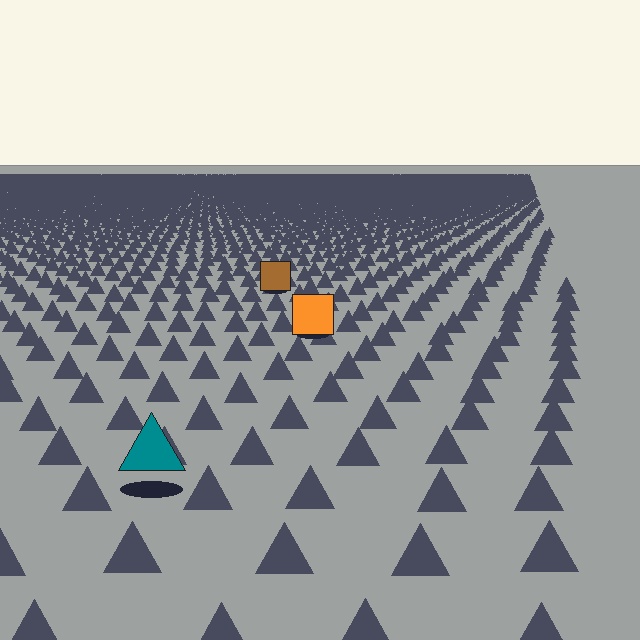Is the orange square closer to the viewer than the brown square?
Yes. The orange square is closer — you can tell from the texture gradient: the ground texture is coarser near it.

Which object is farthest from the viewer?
The brown square is farthest from the viewer. It appears smaller and the ground texture around it is denser.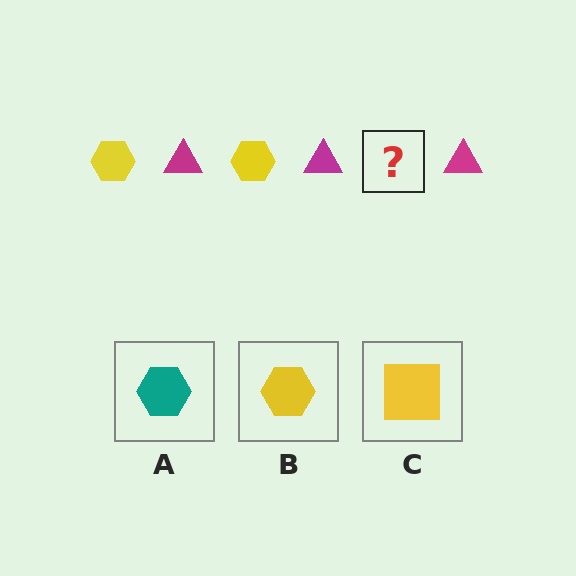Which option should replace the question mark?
Option B.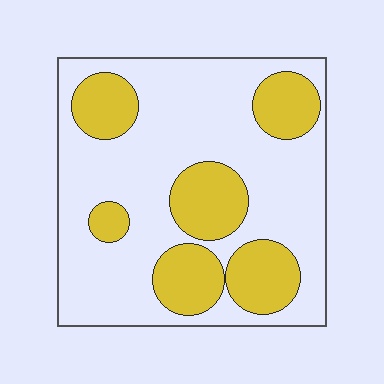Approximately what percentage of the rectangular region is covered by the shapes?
Approximately 30%.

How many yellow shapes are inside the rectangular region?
6.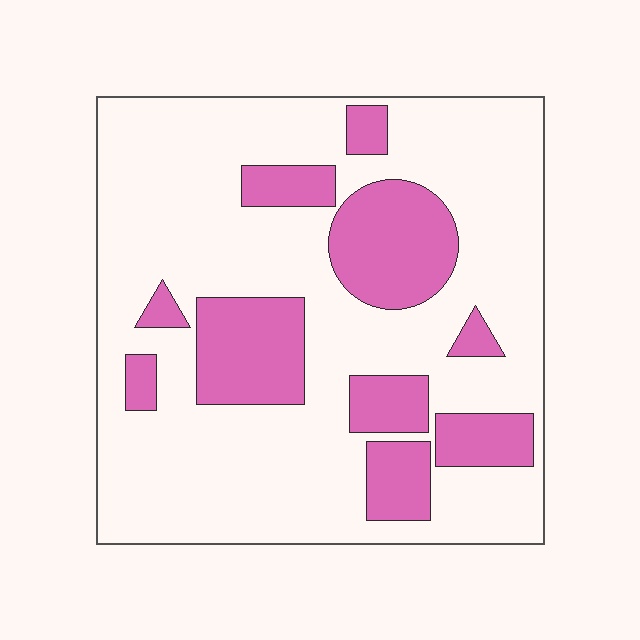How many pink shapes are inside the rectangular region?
10.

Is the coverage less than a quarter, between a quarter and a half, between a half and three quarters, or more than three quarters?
Between a quarter and a half.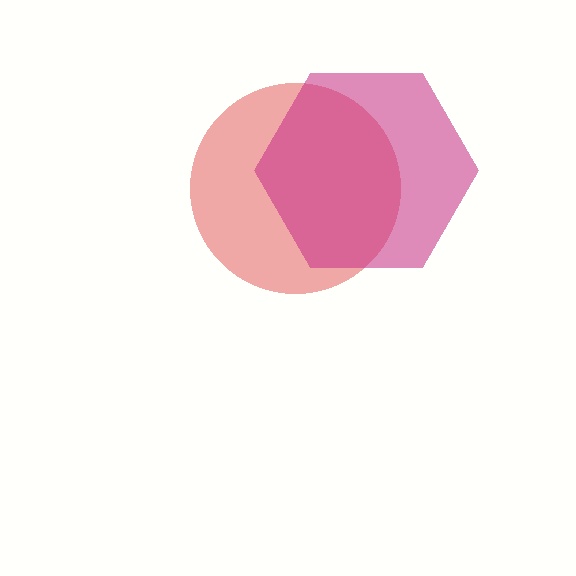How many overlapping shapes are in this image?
There are 2 overlapping shapes in the image.